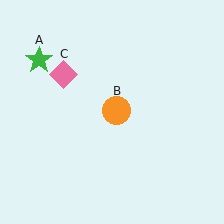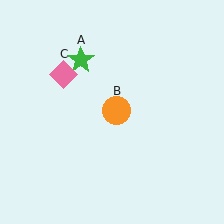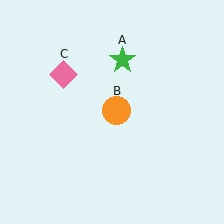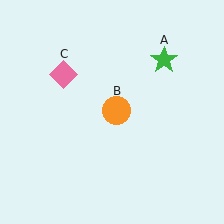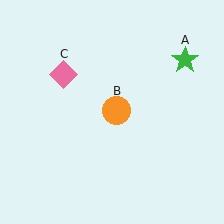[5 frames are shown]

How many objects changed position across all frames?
1 object changed position: green star (object A).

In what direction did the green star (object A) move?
The green star (object A) moved right.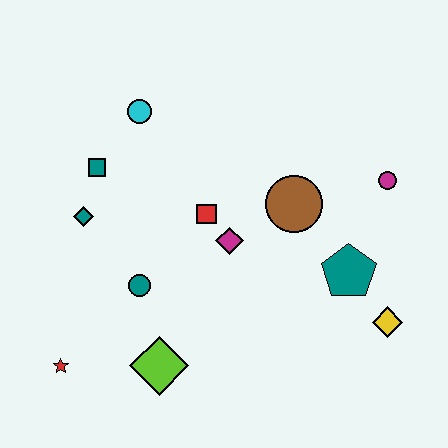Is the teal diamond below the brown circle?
Yes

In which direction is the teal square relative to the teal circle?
The teal square is above the teal circle.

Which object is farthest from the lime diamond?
The magenta circle is farthest from the lime diamond.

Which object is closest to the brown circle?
The magenta diamond is closest to the brown circle.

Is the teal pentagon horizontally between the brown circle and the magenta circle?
Yes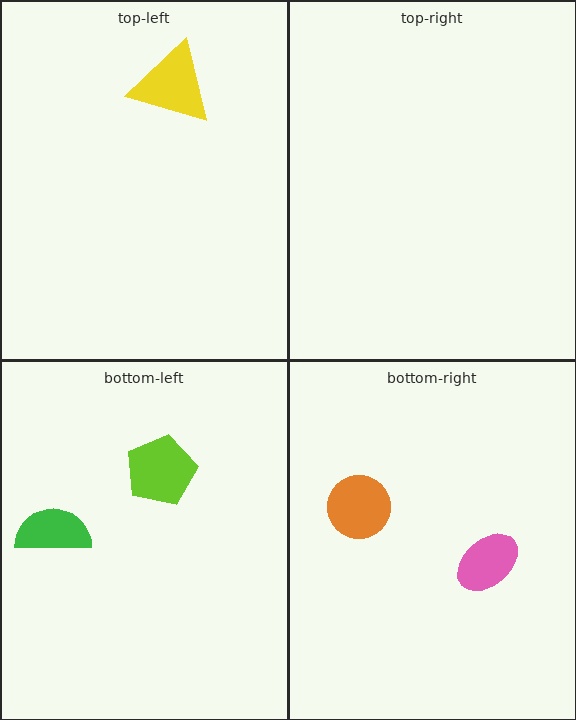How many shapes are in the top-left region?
1.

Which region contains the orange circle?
The bottom-right region.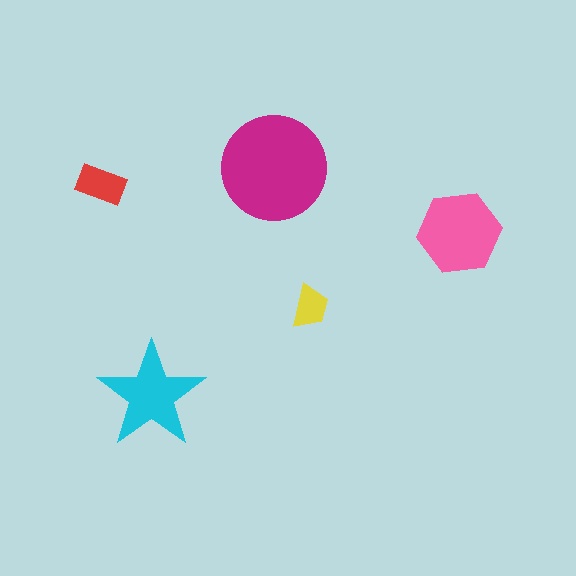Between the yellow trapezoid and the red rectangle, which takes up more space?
The red rectangle.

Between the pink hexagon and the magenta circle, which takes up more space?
The magenta circle.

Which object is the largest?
The magenta circle.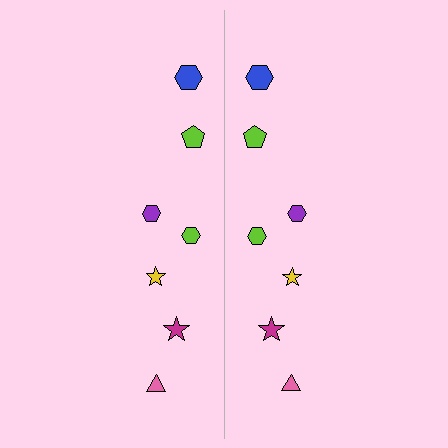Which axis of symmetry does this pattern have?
The pattern has a vertical axis of symmetry running through the center of the image.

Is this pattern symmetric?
Yes, this pattern has bilateral (reflection) symmetry.